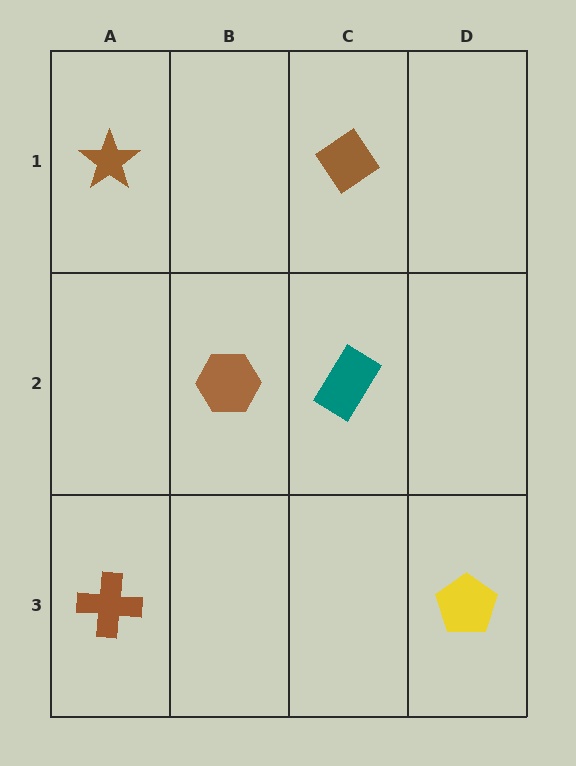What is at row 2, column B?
A brown hexagon.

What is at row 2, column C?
A teal rectangle.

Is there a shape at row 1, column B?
No, that cell is empty.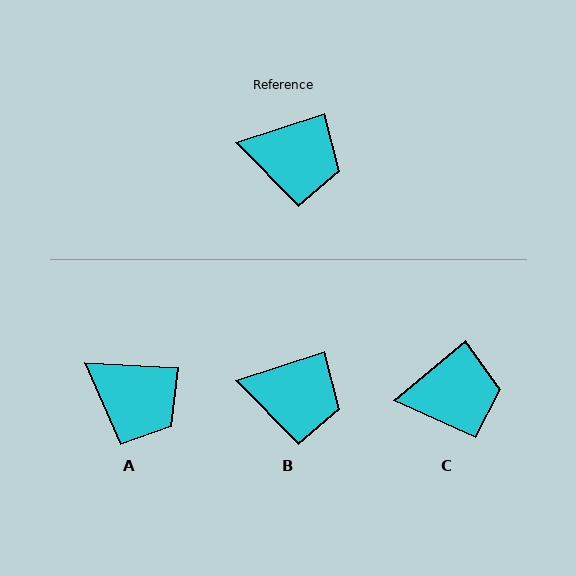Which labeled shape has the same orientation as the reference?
B.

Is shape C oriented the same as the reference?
No, it is off by about 21 degrees.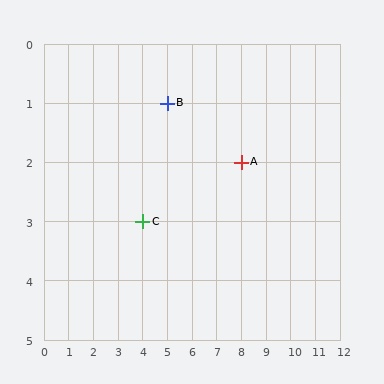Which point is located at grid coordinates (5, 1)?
Point B is at (5, 1).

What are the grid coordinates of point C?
Point C is at grid coordinates (4, 3).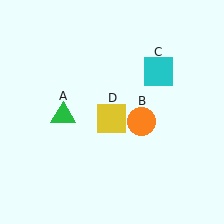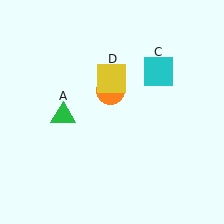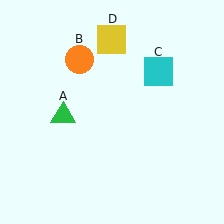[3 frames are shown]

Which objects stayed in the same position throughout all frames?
Green triangle (object A) and cyan square (object C) remained stationary.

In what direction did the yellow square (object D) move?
The yellow square (object D) moved up.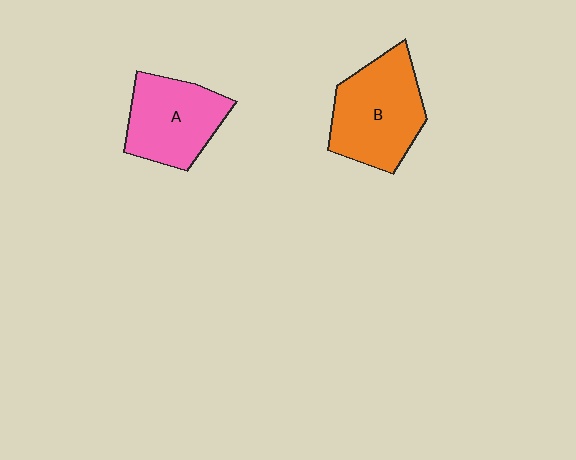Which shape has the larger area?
Shape B (orange).